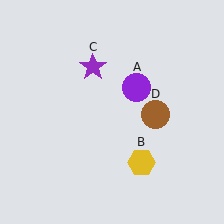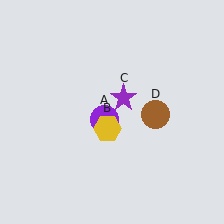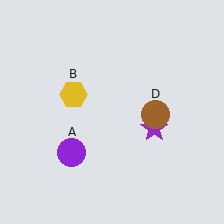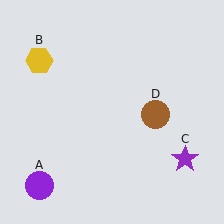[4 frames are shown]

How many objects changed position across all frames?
3 objects changed position: purple circle (object A), yellow hexagon (object B), purple star (object C).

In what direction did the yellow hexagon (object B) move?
The yellow hexagon (object B) moved up and to the left.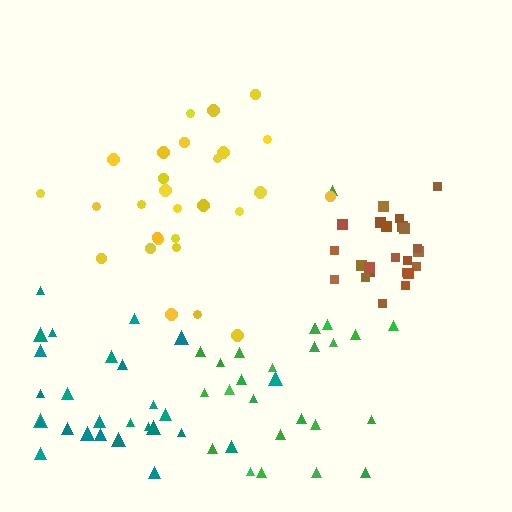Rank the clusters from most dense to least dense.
brown, yellow, teal, green.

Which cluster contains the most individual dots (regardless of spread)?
Yellow (28).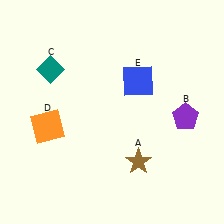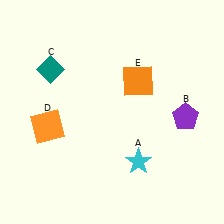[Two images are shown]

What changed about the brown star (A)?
In Image 1, A is brown. In Image 2, it changed to cyan.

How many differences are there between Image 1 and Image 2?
There are 2 differences between the two images.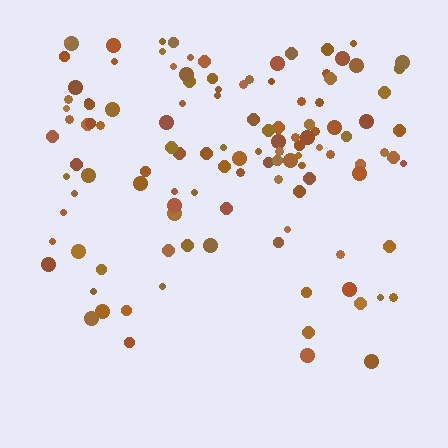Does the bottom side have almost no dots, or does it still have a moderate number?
Still a moderate number, just noticeably fewer than the top.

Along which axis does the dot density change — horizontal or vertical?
Vertical.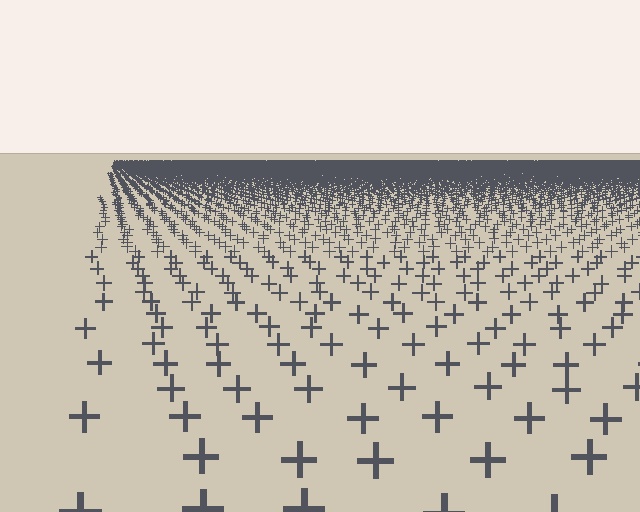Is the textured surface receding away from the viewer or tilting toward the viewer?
The surface is receding away from the viewer. Texture elements get smaller and denser toward the top.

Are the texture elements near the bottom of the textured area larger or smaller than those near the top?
Larger. Near the bottom, elements are closer to the viewer and appear at a bigger on-screen size.